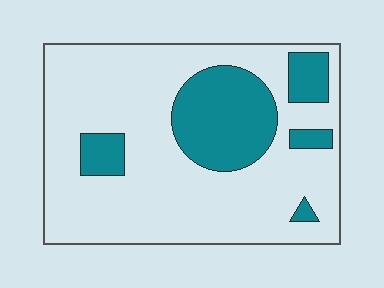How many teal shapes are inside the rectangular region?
5.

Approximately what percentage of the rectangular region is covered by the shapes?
Approximately 25%.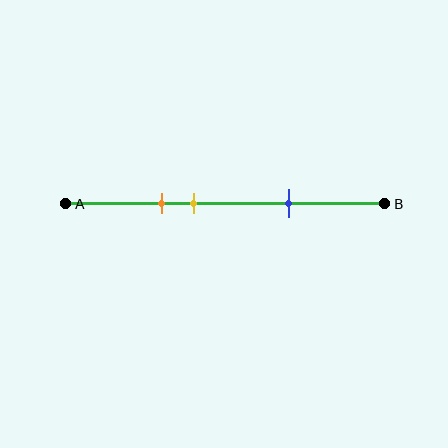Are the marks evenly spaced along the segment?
No, the marks are not evenly spaced.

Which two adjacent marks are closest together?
The orange and yellow marks are the closest adjacent pair.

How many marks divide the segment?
There are 3 marks dividing the segment.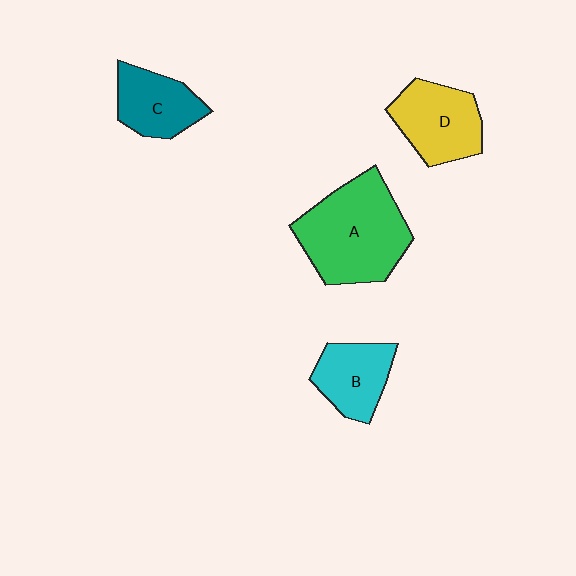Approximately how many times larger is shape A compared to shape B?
Approximately 1.9 times.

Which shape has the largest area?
Shape A (green).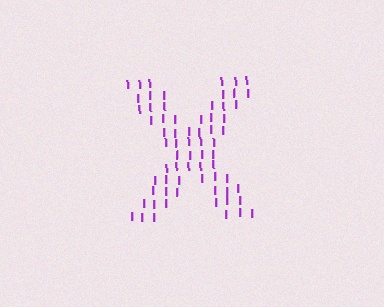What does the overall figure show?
The overall figure shows the letter X.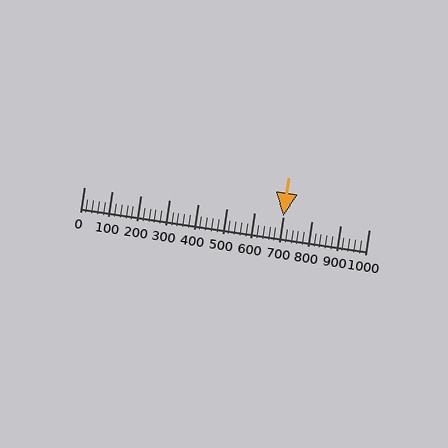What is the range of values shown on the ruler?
The ruler shows values from 0 to 1000.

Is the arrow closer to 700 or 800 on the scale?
The arrow is closer to 700.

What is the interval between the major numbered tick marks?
The major tick marks are spaced 100 units apart.